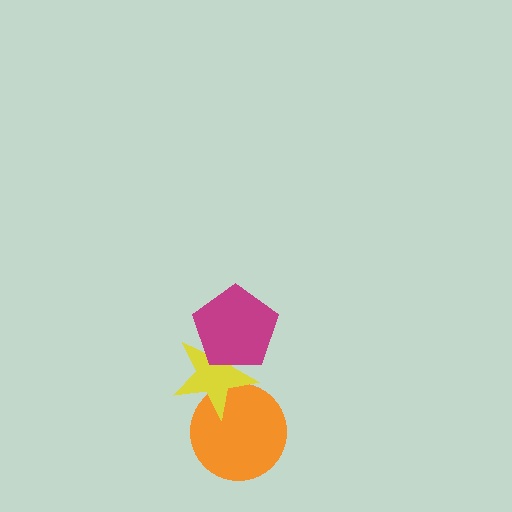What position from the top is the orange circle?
The orange circle is 3rd from the top.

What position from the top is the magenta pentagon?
The magenta pentagon is 1st from the top.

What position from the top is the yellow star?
The yellow star is 2nd from the top.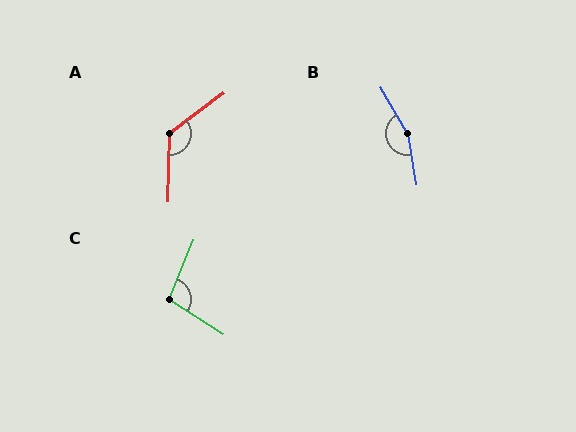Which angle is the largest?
B, at approximately 159 degrees.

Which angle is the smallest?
C, at approximately 100 degrees.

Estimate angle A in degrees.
Approximately 128 degrees.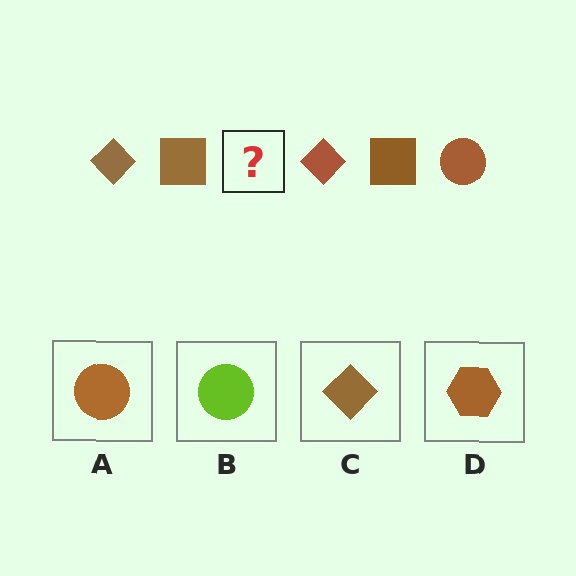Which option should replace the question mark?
Option A.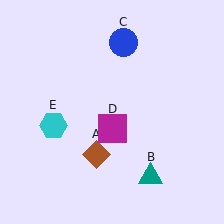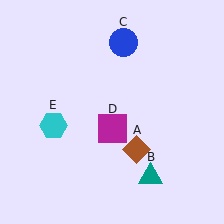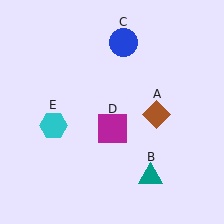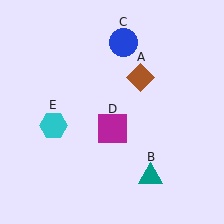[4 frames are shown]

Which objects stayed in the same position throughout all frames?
Teal triangle (object B) and blue circle (object C) and magenta square (object D) and cyan hexagon (object E) remained stationary.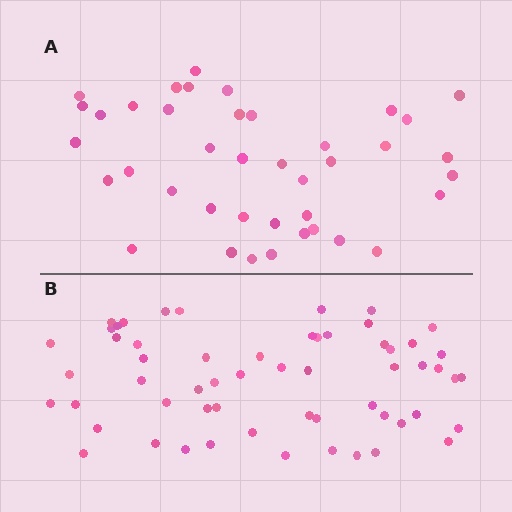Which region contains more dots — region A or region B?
Region B (the bottom region) has more dots.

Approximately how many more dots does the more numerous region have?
Region B has approximately 20 more dots than region A.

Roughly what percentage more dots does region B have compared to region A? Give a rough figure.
About 45% more.